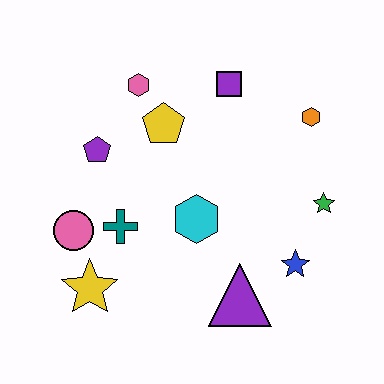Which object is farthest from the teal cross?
The orange hexagon is farthest from the teal cross.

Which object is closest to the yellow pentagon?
The pink hexagon is closest to the yellow pentagon.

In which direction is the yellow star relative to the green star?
The yellow star is to the left of the green star.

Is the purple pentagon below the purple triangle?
No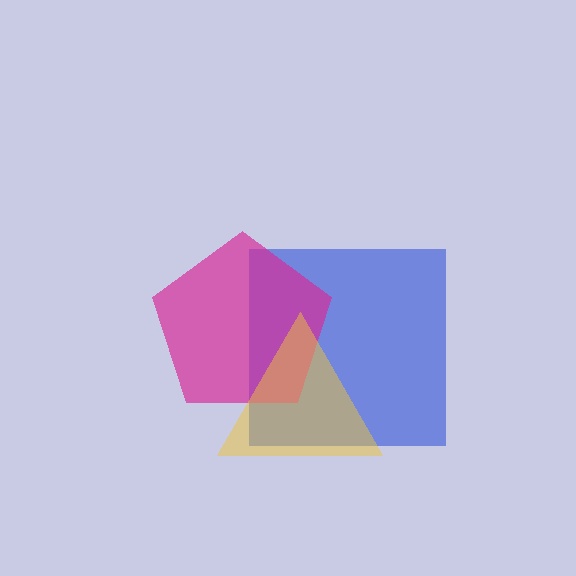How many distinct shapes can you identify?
There are 3 distinct shapes: a blue square, a magenta pentagon, a yellow triangle.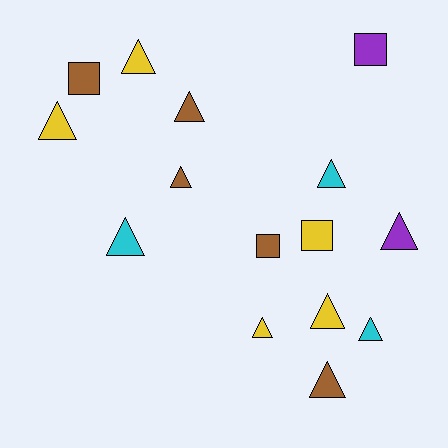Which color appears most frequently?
Brown, with 5 objects.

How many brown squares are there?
There are 2 brown squares.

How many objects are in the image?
There are 15 objects.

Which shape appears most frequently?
Triangle, with 11 objects.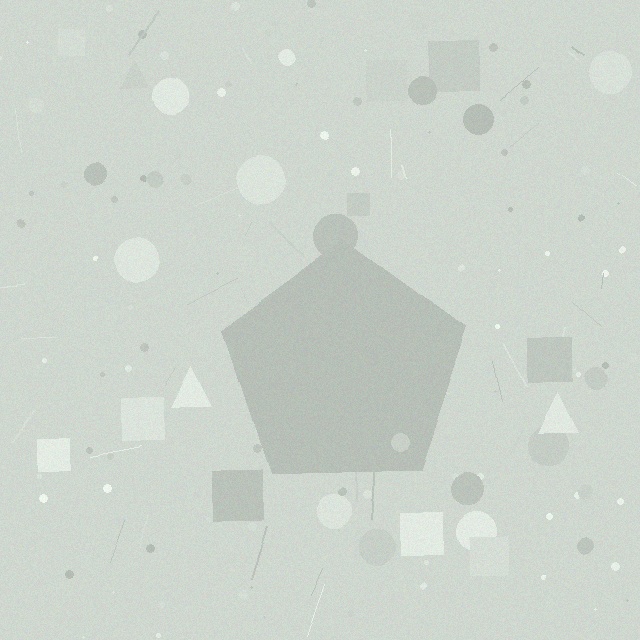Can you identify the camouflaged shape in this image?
The camouflaged shape is a pentagon.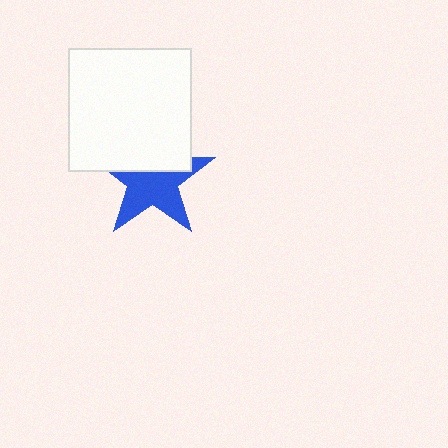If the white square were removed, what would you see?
You would see the complete blue star.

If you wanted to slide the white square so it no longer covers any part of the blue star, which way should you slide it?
Slide it up — that is the most direct way to separate the two shapes.